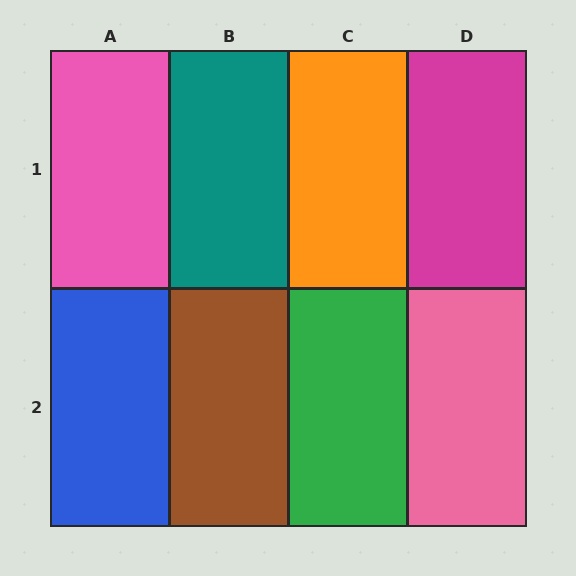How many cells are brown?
1 cell is brown.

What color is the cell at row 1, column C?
Orange.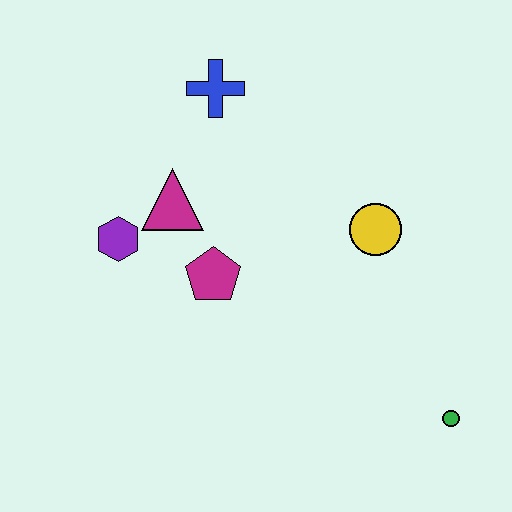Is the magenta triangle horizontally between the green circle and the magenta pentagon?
No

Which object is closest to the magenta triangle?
The purple hexagon is closest to the magenta triangle.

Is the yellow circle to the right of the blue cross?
Yes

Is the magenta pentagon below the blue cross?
Yes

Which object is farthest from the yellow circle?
The purple hexagon is farthest from the yellow circle.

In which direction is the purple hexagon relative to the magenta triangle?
The purple hexagon is to the left of the magenta triangle.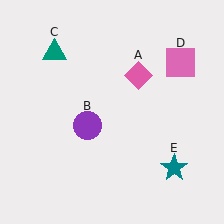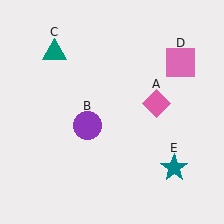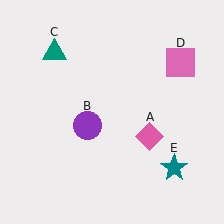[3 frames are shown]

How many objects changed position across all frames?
1 object changed position: pink diamond (object A).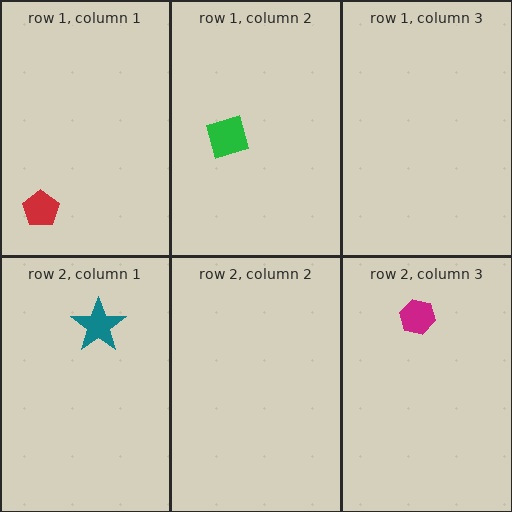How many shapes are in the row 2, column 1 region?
1.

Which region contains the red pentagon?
The row 1, column 1 region.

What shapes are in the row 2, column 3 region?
The magenta hexagon.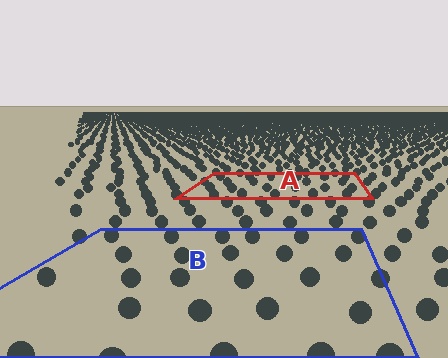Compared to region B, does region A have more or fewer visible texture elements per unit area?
Region A has more texture elements per unit area — they are packed more densely because it is farther away.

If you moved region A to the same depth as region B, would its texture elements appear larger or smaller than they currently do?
They would appear larger. At a closer depth, the same texture elements are projected at a bigger on-screen size.